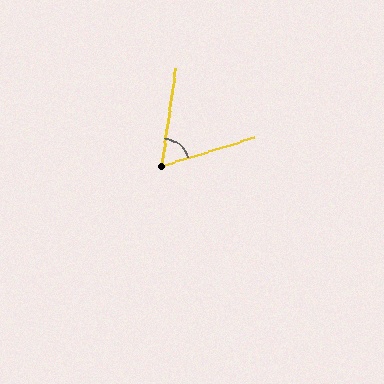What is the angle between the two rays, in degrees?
Approximately 65 degrees.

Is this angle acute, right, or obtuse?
It is acute.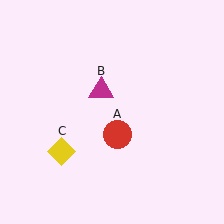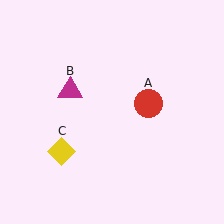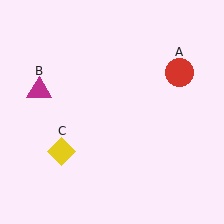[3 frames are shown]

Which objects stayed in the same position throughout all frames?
Yellow diamond (object C) remained stationary.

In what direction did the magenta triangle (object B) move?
The magenta triangle (object B) moved left.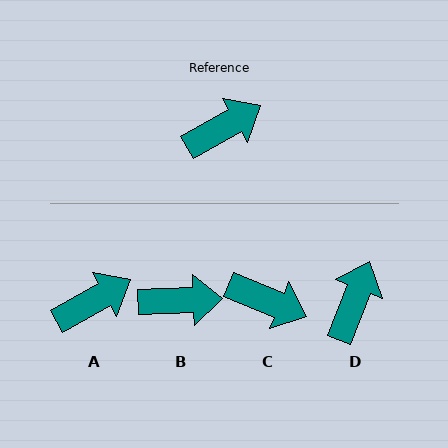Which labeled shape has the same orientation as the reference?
A.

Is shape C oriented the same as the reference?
No, it is off by about 52 degrees.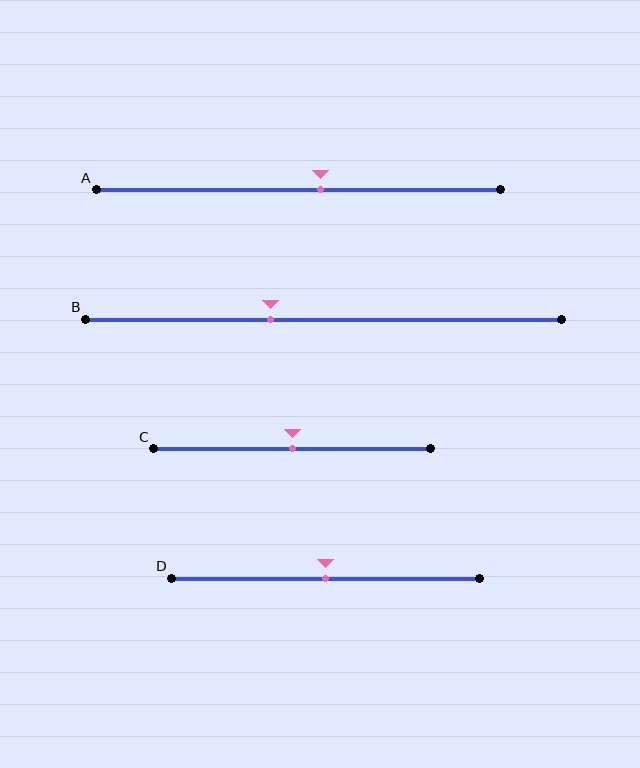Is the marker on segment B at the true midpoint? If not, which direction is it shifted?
No, the marker on segment B is shifted to the left by about 11% of the segment length.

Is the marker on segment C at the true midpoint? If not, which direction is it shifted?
Yes, the marker on segment C is at the true midpoint.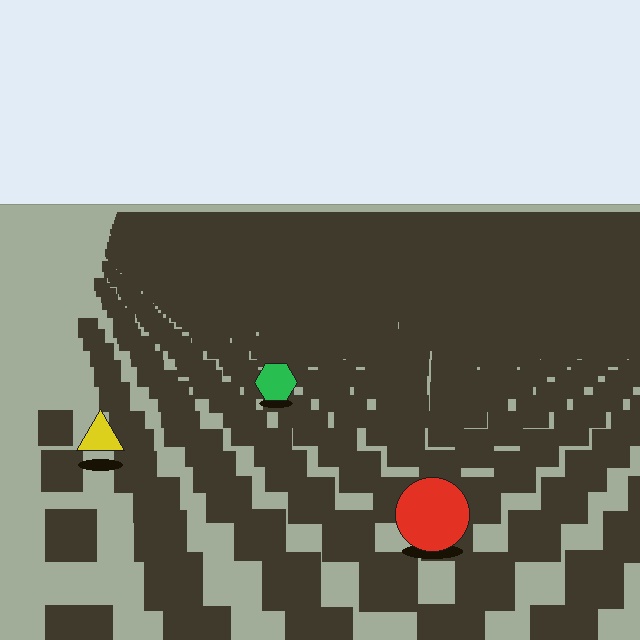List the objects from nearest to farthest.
From nearest to farthest: the red circle, the yellow triangle, the green hexagon.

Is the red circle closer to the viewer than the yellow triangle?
Yes. The red circle is closer — you can tell from the texture gradient: the ground texture is coarser near it.